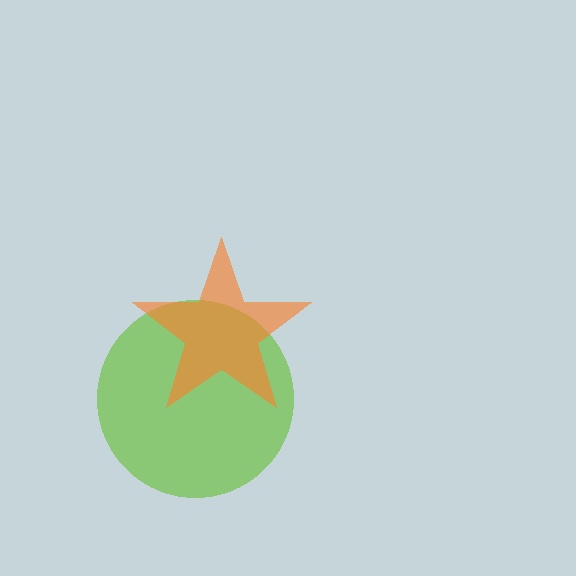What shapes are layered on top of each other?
The layered shapes are: a lime circle, an orange star.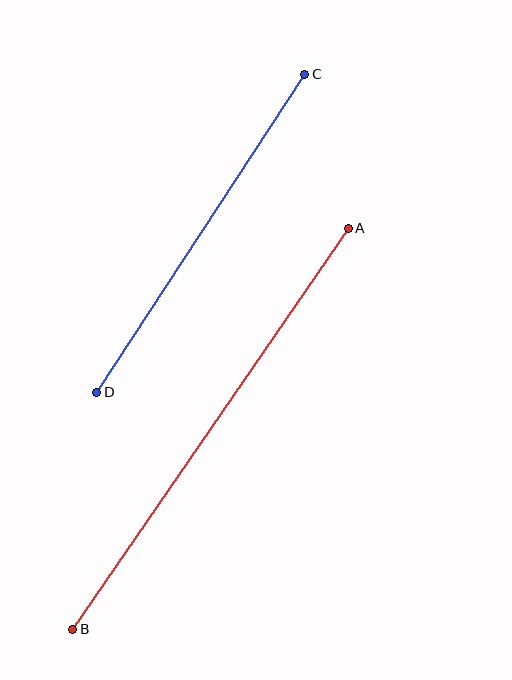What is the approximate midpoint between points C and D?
The midpoint is at approximately (201, 233) pixels.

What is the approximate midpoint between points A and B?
The midpoint is at approximately (210, 429) pixels.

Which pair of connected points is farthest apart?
Points A and B are farthest apart.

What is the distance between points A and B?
The distance is approximately 487 pixels.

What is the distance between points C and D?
The distance is approximately 380 pixels.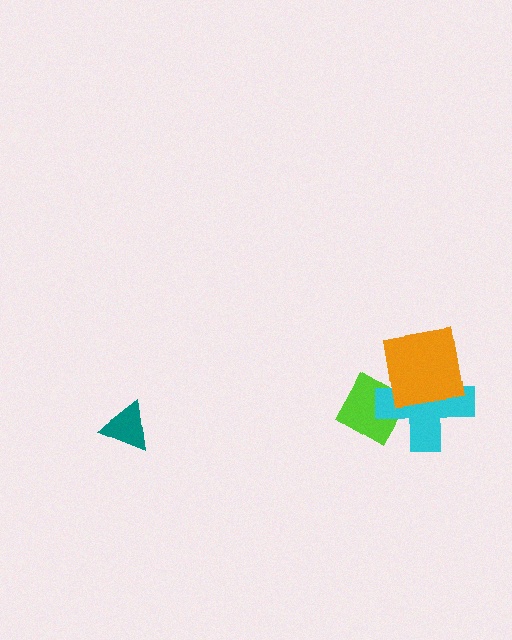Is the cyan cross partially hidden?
Yes, it is partially covered by another shape.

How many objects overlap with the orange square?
1 object overlaps with the orange square.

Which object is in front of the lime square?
The cyan cross is in front of the lime square.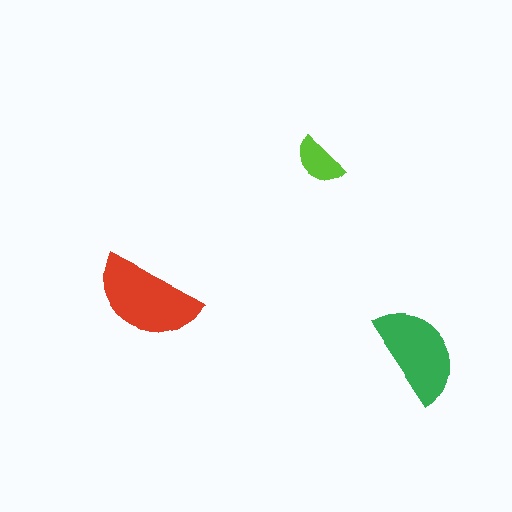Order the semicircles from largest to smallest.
the red one, the green one, the lime one.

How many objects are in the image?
There are 3 objects in the image.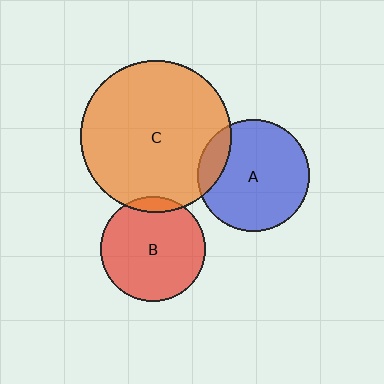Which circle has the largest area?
Circle C (orange).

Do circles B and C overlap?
Yes.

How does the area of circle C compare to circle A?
Approximately 1.8 times.